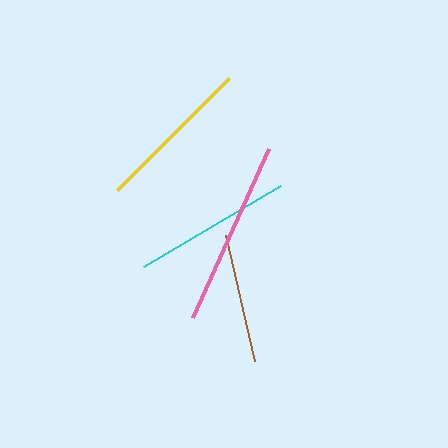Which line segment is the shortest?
The brown line is the shortest at approximately 130 pixels.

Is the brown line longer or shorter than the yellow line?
The yellow line is longer than the brown line.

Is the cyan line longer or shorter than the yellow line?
The cyan line is longer than the yellow line.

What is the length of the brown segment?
The brown segment is approximately 130 pixels long.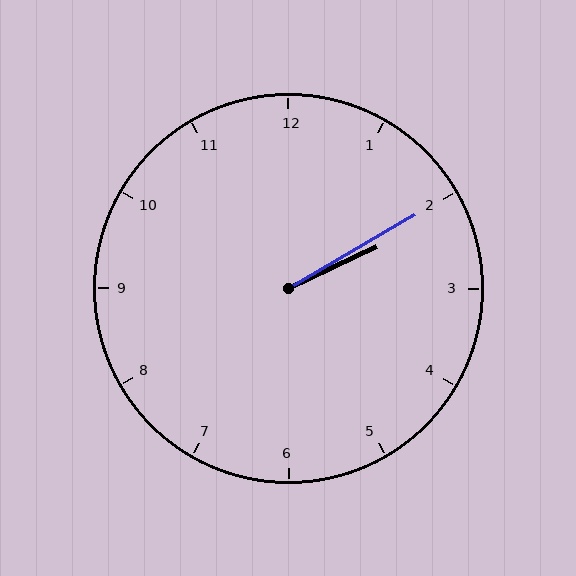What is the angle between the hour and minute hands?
Approximately 5 degrees.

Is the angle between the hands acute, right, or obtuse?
It is acute.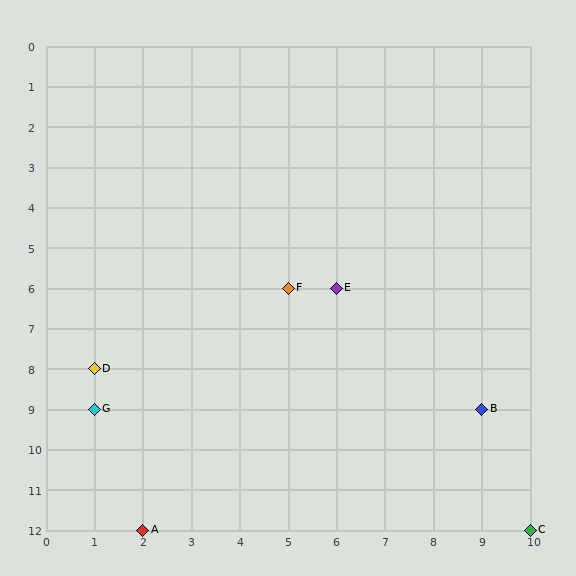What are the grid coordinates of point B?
Point B is at grid coordinates (9, 9).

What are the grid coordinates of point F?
Point F is at grid coordinates (5, 6).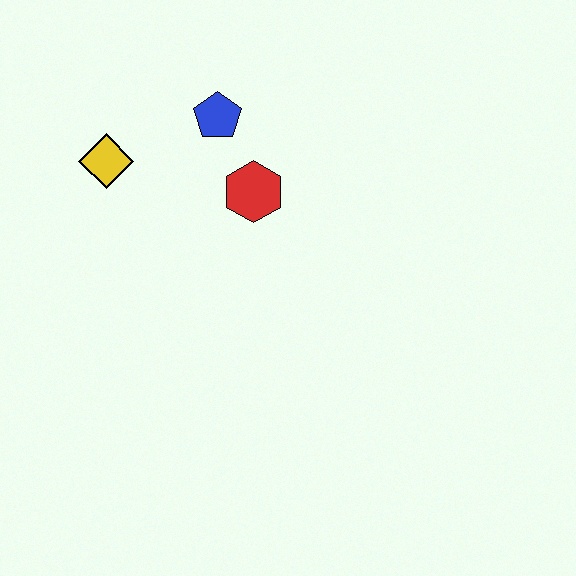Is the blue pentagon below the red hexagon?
No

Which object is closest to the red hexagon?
The blue pentagon is closest to the red hexagon.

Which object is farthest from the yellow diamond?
The red hexagon is farthest from the yellow diamond.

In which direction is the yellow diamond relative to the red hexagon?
The yellow diamond is to the left of the red hexagon.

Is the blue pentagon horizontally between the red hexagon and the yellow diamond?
Yes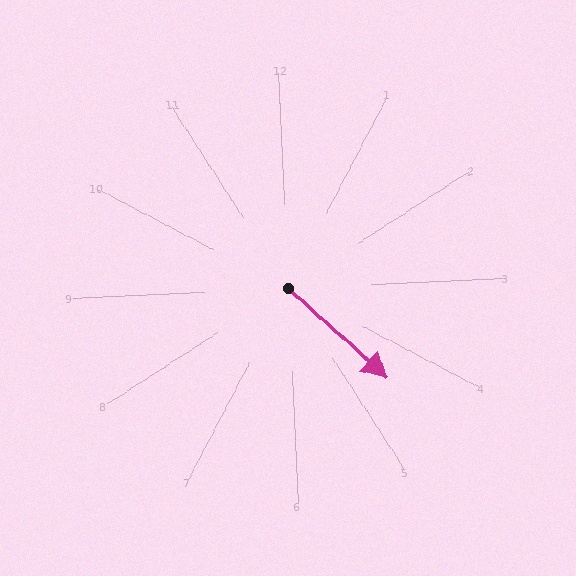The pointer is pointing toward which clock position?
Roughly 4 o'clock.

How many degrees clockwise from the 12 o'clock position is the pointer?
Approximately 135 degrees.